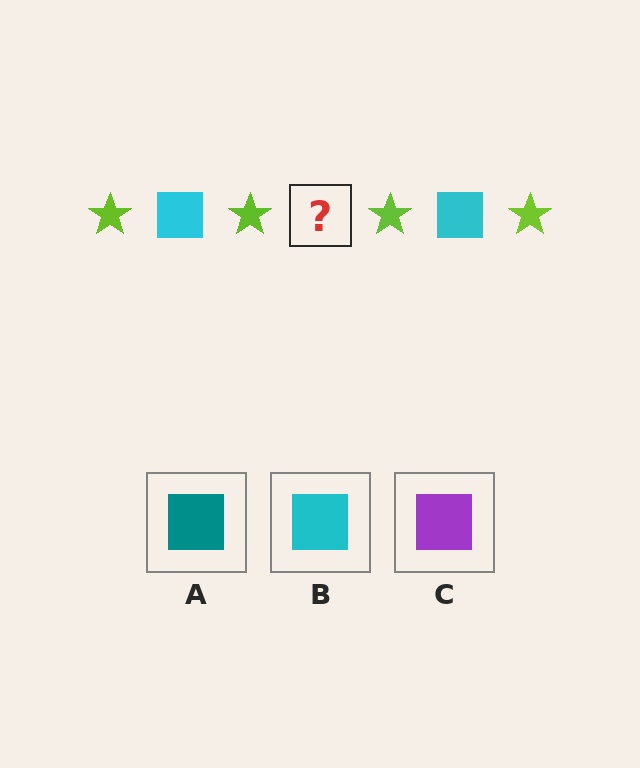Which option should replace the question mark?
Option B.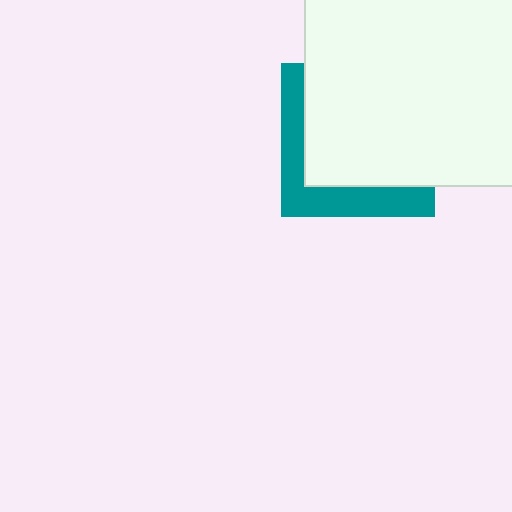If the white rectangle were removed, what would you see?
You would see the complete teal square.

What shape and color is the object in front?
The object in front is a white rectangle.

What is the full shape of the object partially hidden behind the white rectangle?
The partially hidden object is a teal square.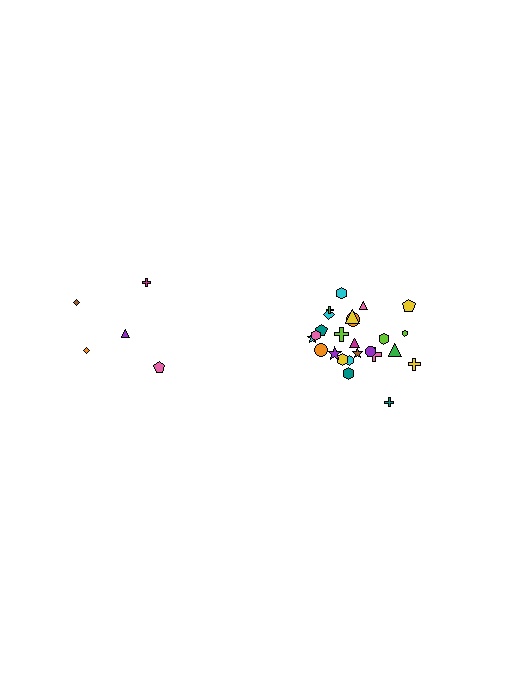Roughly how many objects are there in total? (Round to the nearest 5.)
Roughly 30 objects in total.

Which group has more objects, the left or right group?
The right group.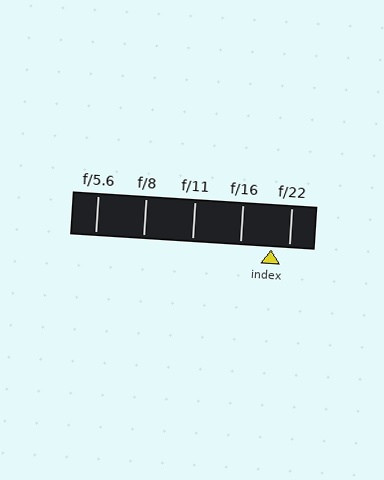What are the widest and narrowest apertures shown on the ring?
The widest aperture shown is f/5.6 and the narrowest is f/22.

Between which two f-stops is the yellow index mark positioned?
The index mark is between f/16 and f/22.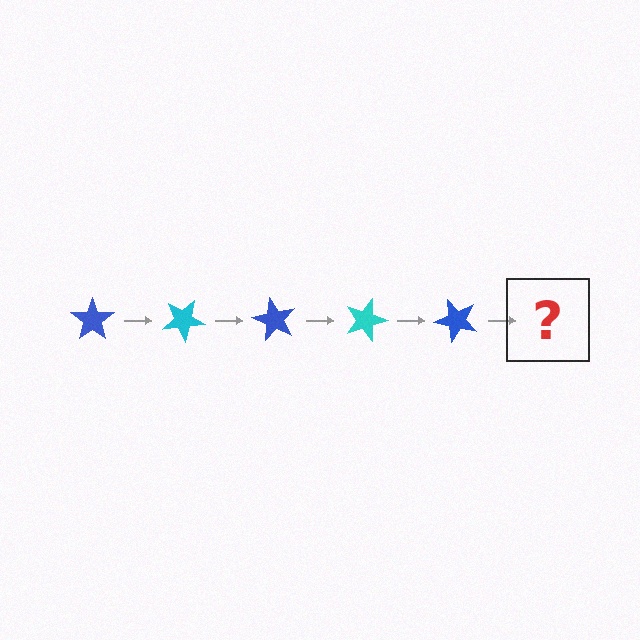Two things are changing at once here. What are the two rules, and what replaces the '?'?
The two rules are that it rotates 30 degrees each step and the color cycles through blue and cyan. The '?' should be a cyan star, rotated 150 degrees from the start.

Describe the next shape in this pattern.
It should be a cyan star, rotated 150 degrees from the start.